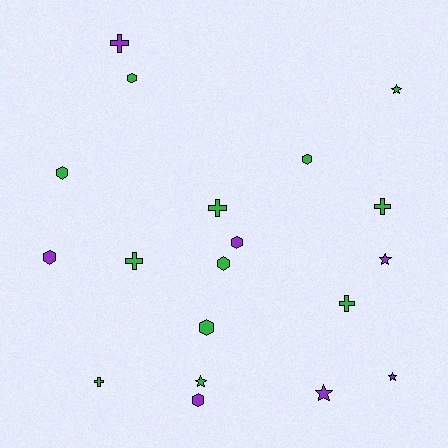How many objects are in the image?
There are 19 objects.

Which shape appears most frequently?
Hexagon, with 8 objects.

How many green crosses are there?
There are 5 green crosses.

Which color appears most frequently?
Green, with 12 objects.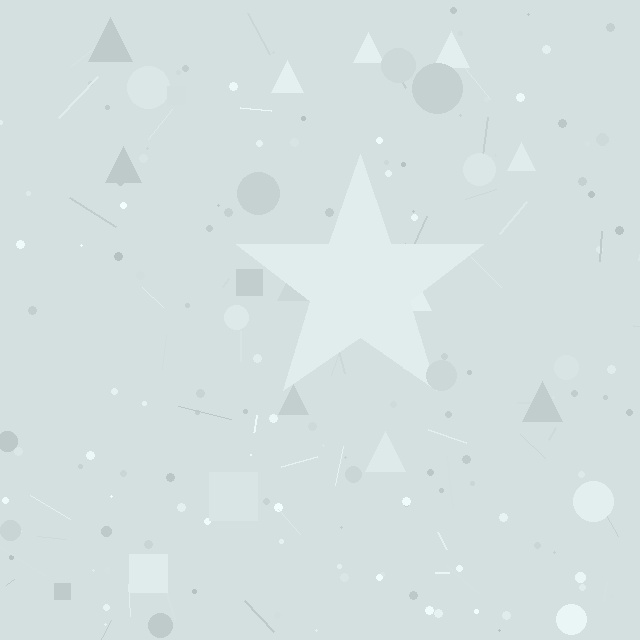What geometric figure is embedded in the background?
A star is embedded in the background.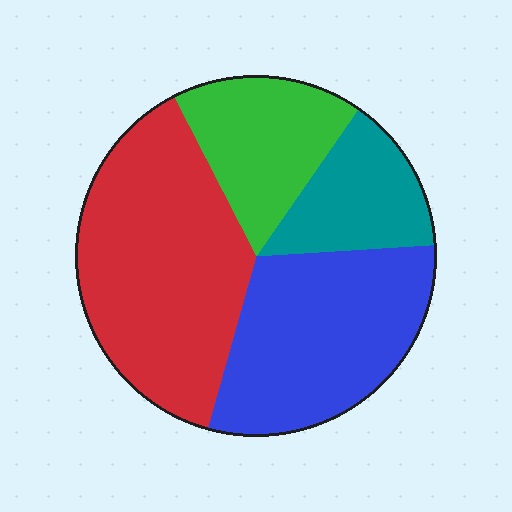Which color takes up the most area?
Red, at roughly 40%.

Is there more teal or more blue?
Blue.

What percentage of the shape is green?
Green covers roughly 15% of the shape.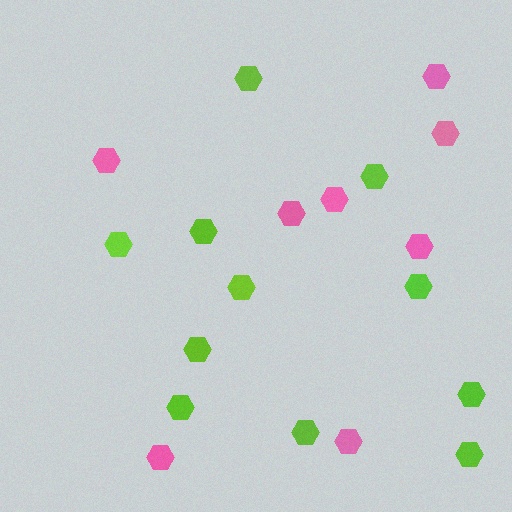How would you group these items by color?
There are 2 groups: one group of pink hexagons (8) and one group of lime hexagons (11).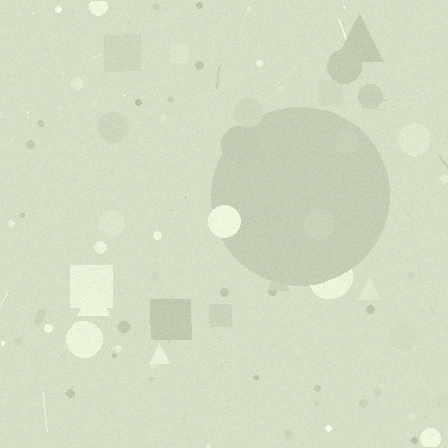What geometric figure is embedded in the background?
A circle is embedded in the background.